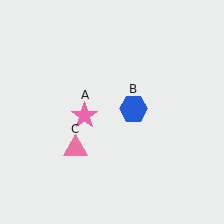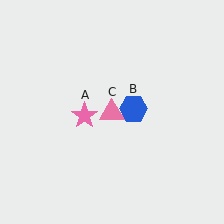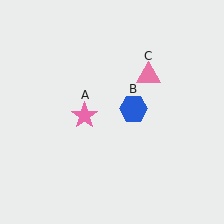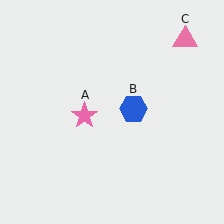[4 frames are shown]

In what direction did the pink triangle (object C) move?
The pink triangle (object C) moved up and to the right.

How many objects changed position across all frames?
1 object changed position: pink triangle (object C).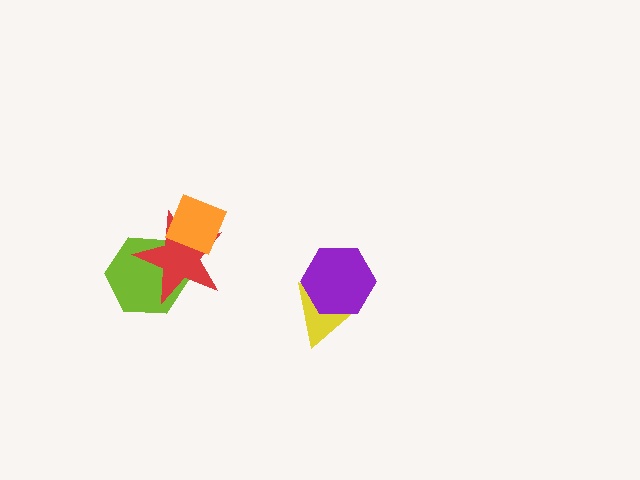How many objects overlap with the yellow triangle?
1 object overlaps with the yellow triangle.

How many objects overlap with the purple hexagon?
1 object overlaps with the purple hexagon.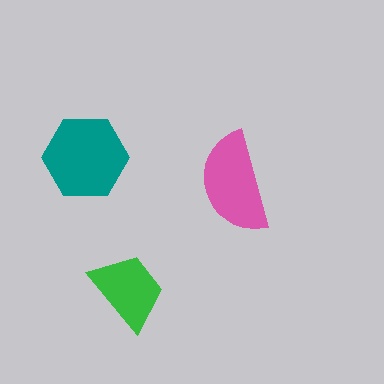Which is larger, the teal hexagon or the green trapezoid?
The teal hexagon.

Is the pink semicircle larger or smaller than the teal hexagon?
Smaller.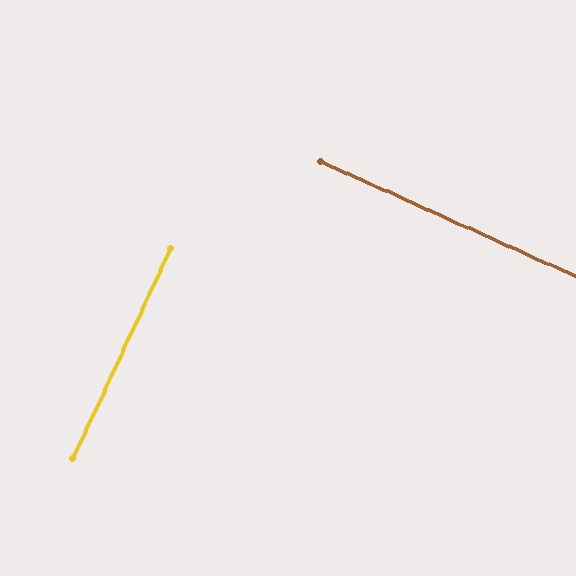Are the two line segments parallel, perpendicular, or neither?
Perpendicular — they meet at approximately 89°.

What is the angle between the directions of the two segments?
Approximately 89 degrees.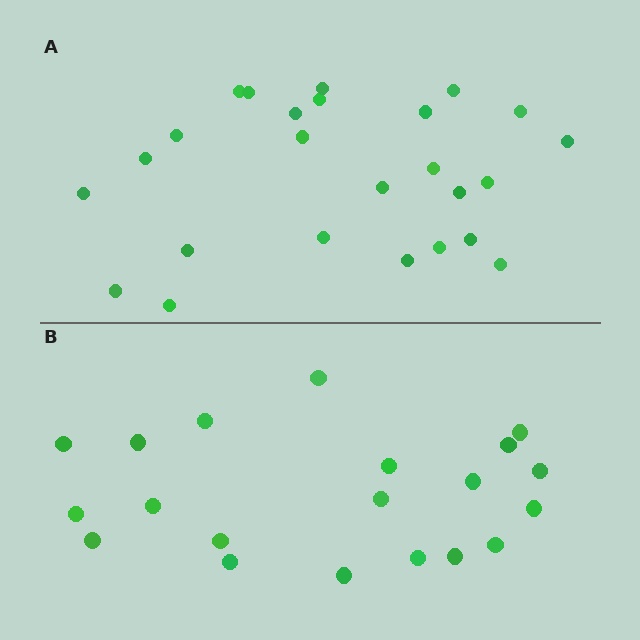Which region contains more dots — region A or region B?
Region A (the top region) has more dots.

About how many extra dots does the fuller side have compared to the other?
Region A has about 5 more dots than region B.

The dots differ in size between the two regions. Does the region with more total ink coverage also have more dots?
No. Region B has more total ink coverage because its dots are larger, but region A actually contains more individual dots. Total area can be misleading — the number of items is what matters here.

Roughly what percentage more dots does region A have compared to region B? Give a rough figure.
About 25% more.